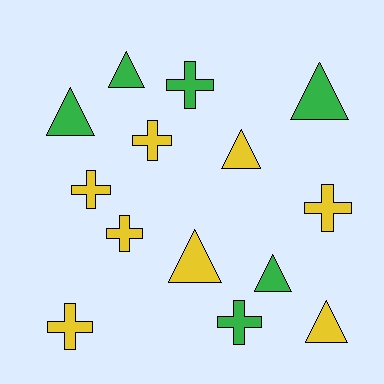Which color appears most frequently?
Yellow, with 8 objects.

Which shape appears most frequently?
Triangle, with 7 objects.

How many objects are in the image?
There are 14 objects.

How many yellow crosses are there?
There are 5 yellow crosses.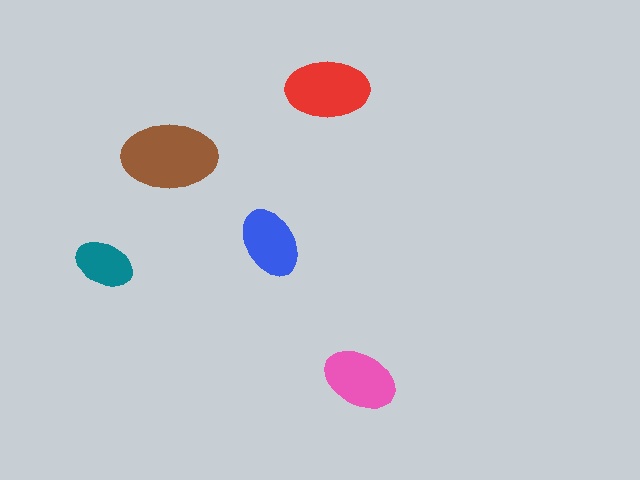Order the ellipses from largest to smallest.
the brown one, the red one, the pink one, the blue one, the teal one.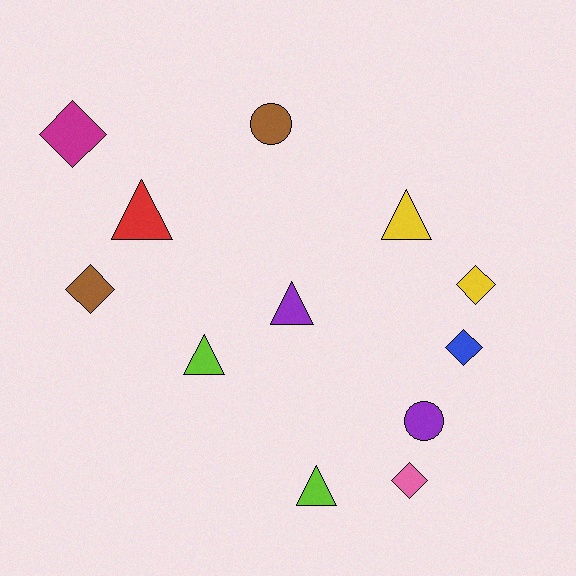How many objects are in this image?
There are 12 objects.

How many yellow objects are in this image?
There are 2 yellow objects.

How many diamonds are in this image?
There are 5 diamonds.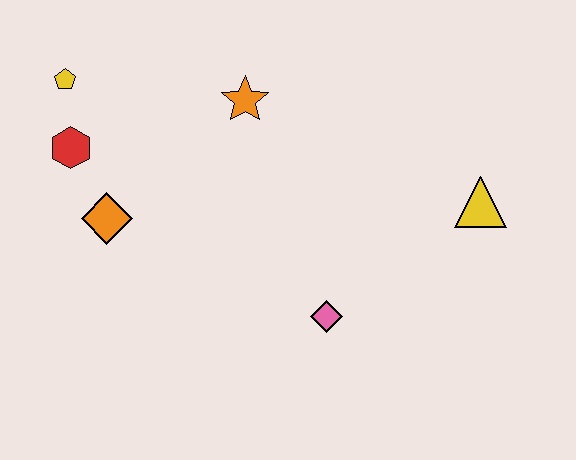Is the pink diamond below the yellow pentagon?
Yes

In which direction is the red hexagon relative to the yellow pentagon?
The red hexagon is below the yellow pentagon.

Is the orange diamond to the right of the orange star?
No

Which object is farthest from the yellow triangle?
The yellow pentagon is farthest from the yellow triangle.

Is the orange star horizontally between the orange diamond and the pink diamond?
Yes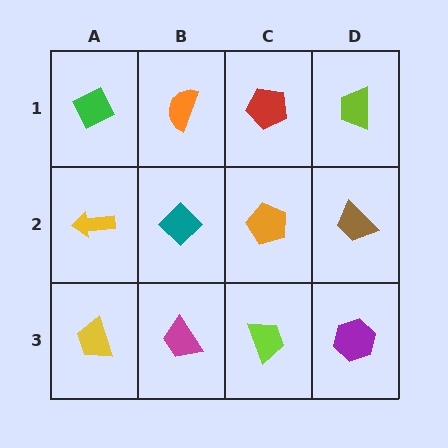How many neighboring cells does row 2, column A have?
3.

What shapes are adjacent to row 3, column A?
A yellow arrow (row 2, column A), a magenta trapezoid (row 3, column B).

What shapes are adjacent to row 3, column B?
A teal diamond (row 2, column B), a yellow trapezoid (row 3, column A), a lime trapezoid (row 3, column C).